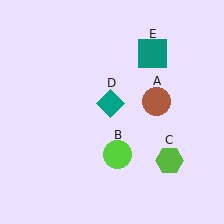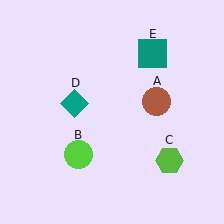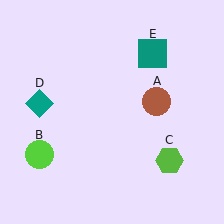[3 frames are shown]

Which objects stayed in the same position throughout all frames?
Brown circle (object A) and lime hexagon (object C) and teal square (object E) remained stationary.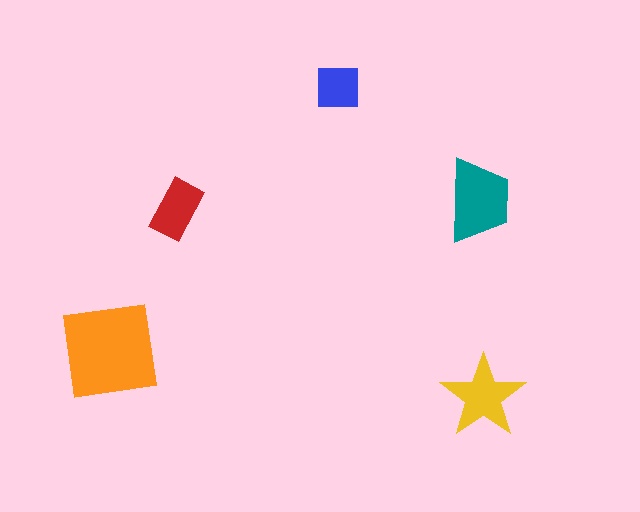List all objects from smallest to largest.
The blue square, the red rectangle, the yellow star, the teal trapezoid, the orange square.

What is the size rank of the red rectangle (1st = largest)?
4th.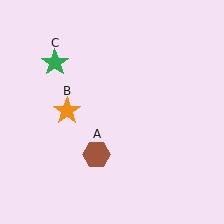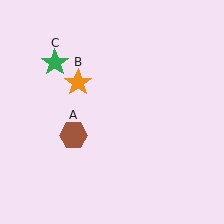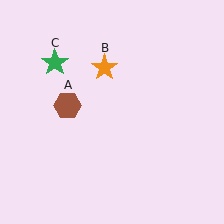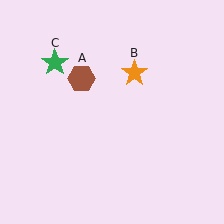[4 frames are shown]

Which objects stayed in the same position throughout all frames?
Green star (object C) remained stationary.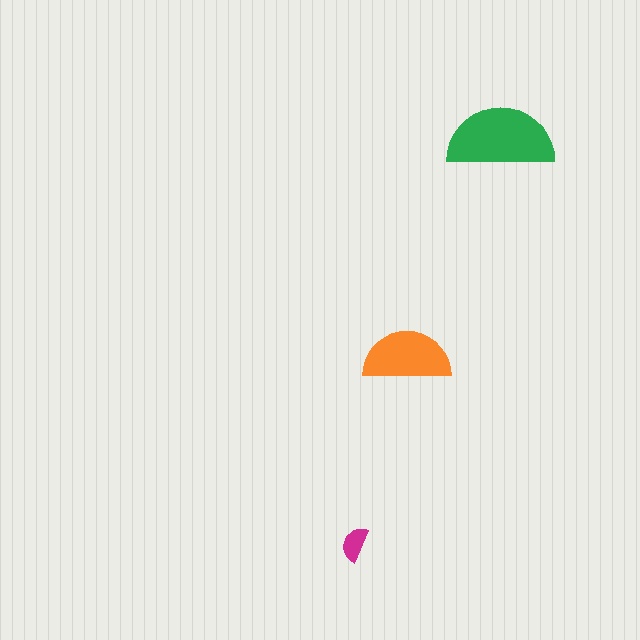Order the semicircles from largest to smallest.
the green one, the orange one, the magenta one.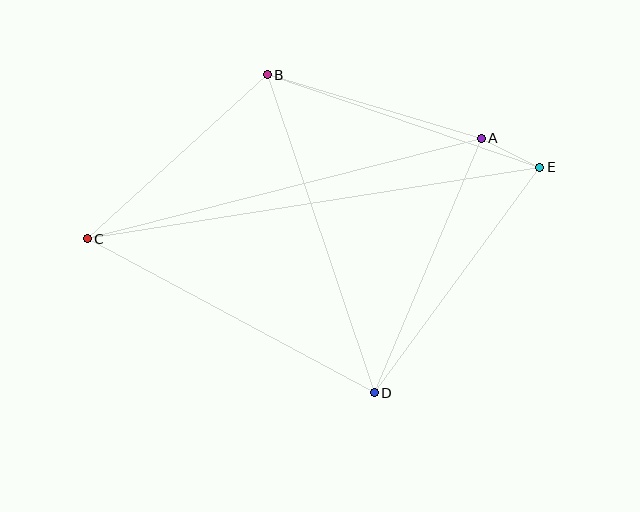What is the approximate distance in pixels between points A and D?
The distance between A and D is approximately 276 pixels.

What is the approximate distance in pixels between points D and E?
The distance between D and E is approximately 280 pixels.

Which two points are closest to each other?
Points A and E are closest to each other.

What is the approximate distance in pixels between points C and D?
The distance between C and D is approximately 326 pixels.